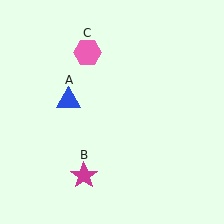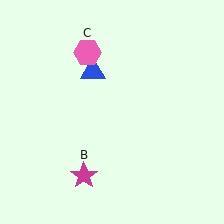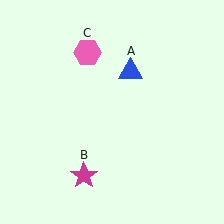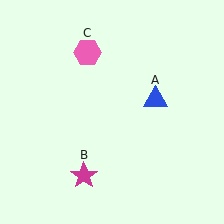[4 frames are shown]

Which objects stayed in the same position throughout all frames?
Magenta star (object B) and pink hexagon (object C) remained stationary.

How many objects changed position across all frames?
1 object changed position: blue triangle (object A).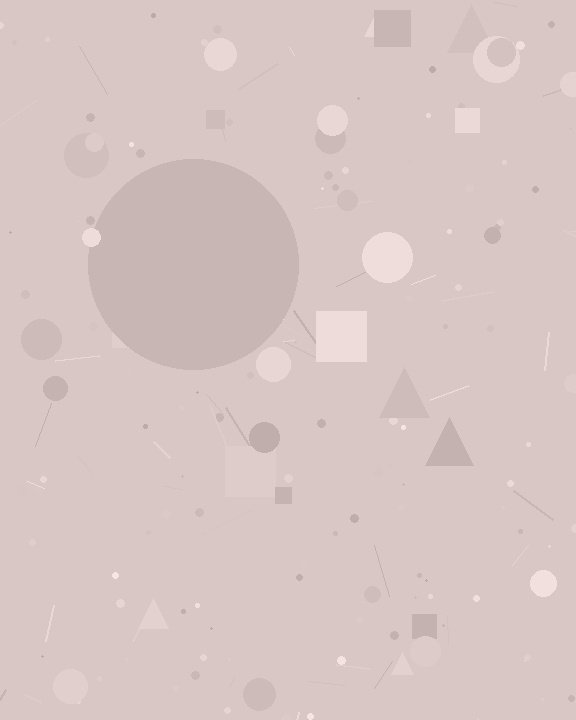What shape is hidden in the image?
A circle is hidden in the image.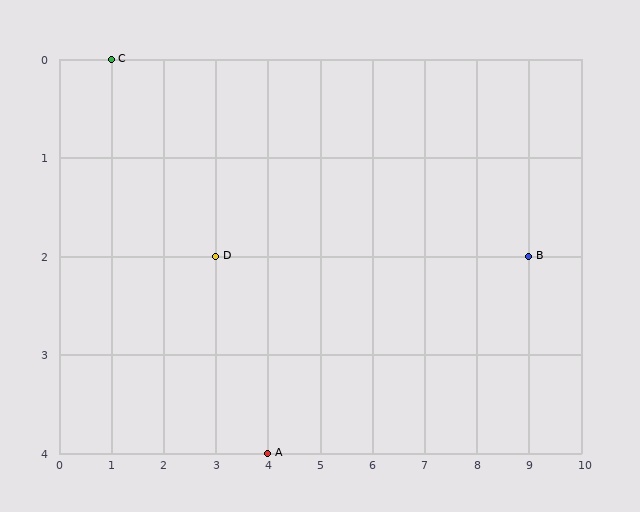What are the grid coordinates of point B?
Point B is at grid coordinates (9, 2).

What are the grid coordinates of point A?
Point A is at grid coordinates (4, 4).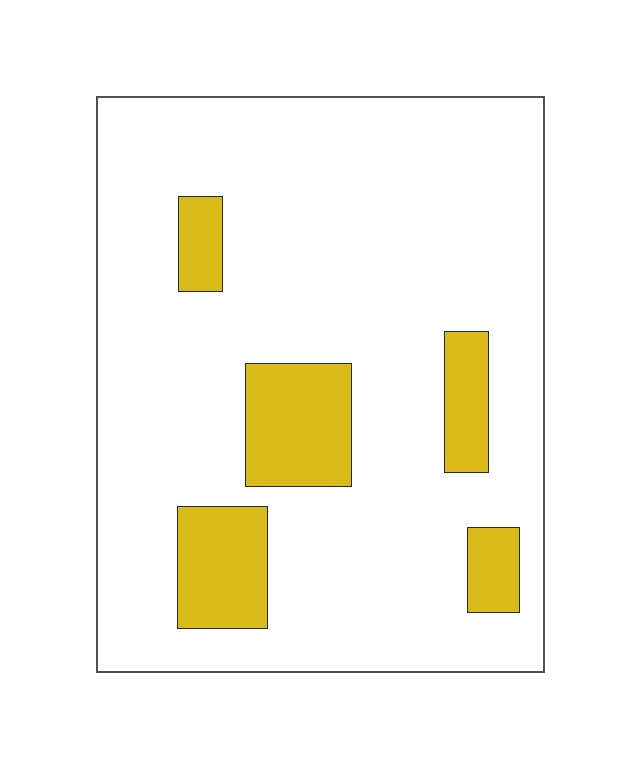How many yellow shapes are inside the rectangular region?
5.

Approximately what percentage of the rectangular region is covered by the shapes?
Approximately 15%.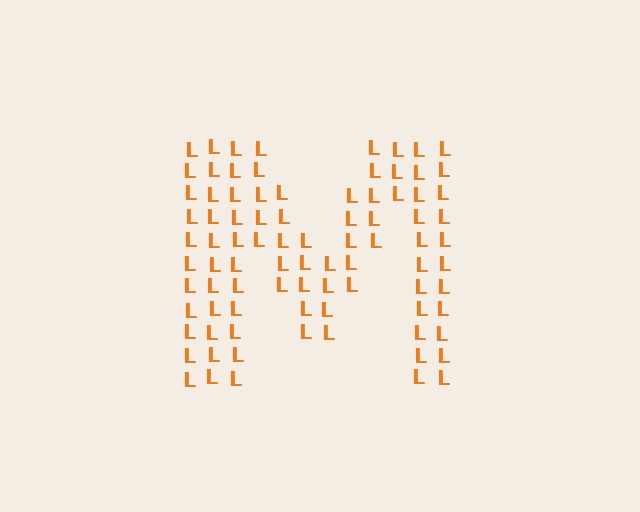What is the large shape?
The large shape is the letter M.